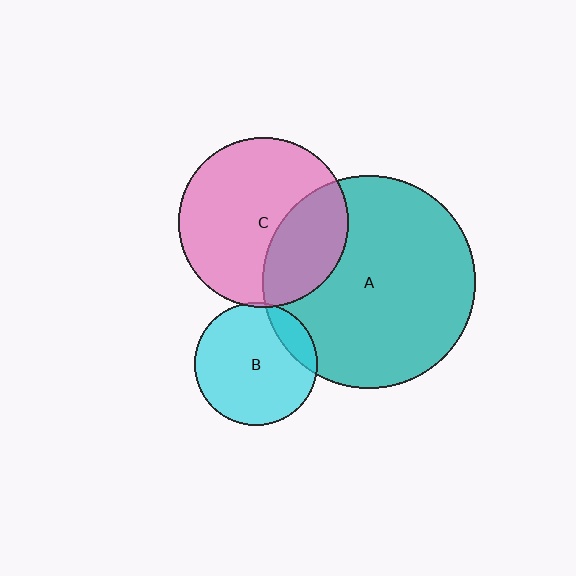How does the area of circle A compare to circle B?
Approximately 3.0 times.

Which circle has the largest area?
Circle A (teal).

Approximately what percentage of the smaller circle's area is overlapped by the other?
Approximately 15%.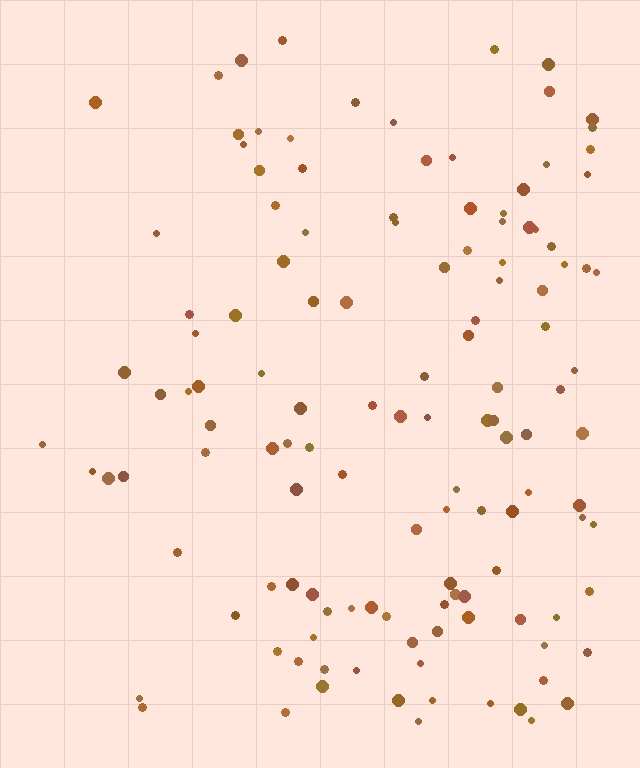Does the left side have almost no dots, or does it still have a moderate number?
Still a moderate number, just noticeably fewer than the right.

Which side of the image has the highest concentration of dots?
The right.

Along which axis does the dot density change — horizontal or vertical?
Horizontal.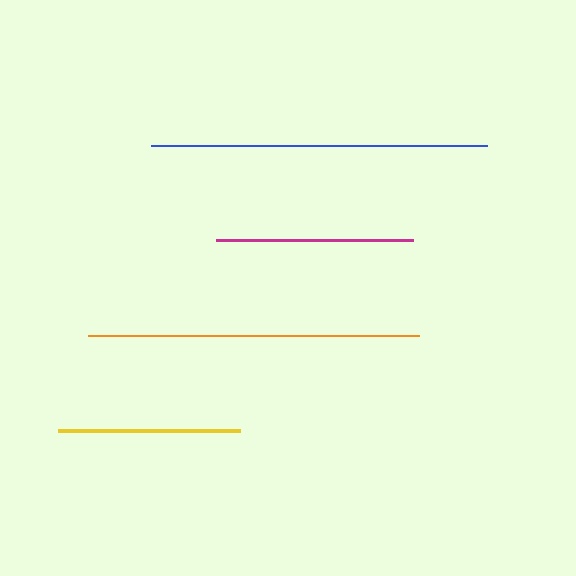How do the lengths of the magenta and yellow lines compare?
The magenta and yellow lines are approximately the same length.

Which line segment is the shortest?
The yellow line is the shortest at approximately 182 pixels.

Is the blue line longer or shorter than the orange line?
The blue line is longer than the orange line.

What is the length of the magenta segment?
The magenta segment is approximately 197 pixels long.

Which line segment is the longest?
The blue line is the longest at approximately 336 pixels.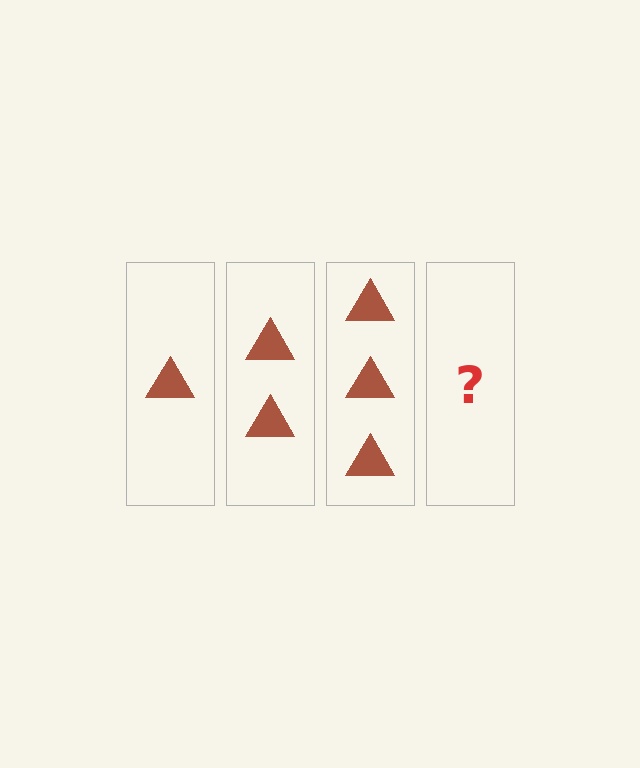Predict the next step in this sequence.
The next step is 4 triangles.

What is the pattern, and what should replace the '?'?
The pattern is that each step adds one more triangle. The '?' should be 4 triangles.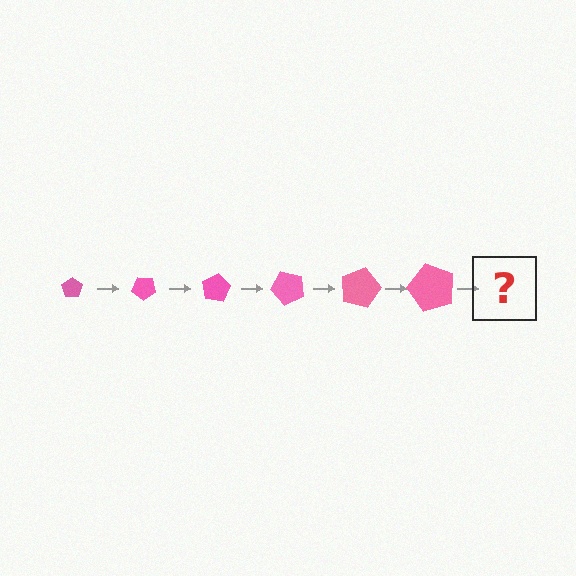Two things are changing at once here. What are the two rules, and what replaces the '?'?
The two rules are that the pentagon grows larger each step and it rotates 40 degrees each step. The '?' should be a pentagon, larger than the previous one and rotated 240 degrees from the start.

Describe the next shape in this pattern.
It should be a pentagon, larger than the previous one and rotated 240 degrees from the start.